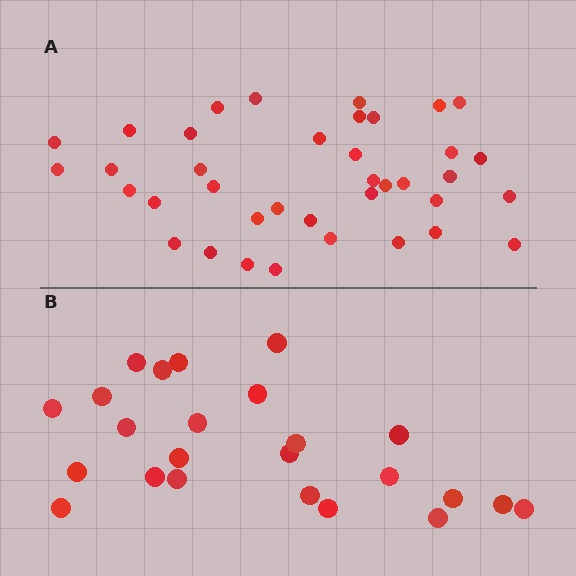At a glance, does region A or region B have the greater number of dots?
Region A (the top region) has more dots.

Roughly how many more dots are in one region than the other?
Region A has approximately 15 more dots than region B.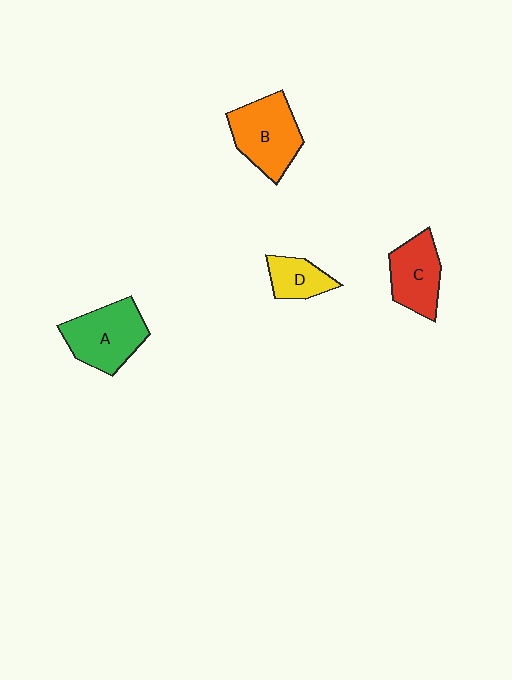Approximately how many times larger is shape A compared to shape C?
Approximately 1.2 times.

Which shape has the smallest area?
Shape D (yellow).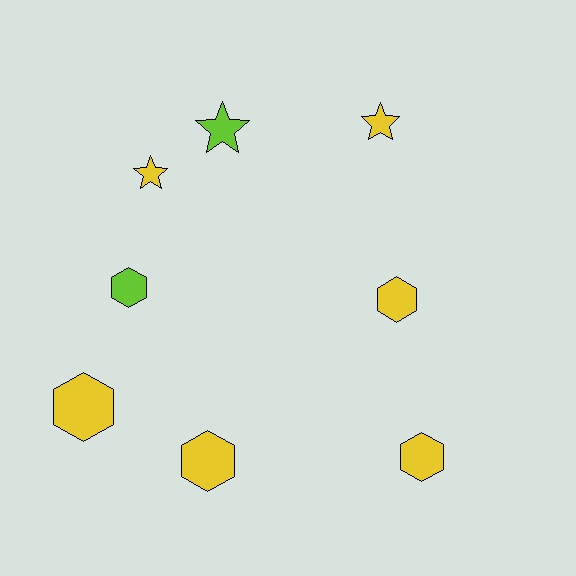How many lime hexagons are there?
There is 1 lime hexagon.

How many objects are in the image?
There are 8 objects.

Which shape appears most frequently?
Hexagon, with 5 objects.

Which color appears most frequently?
Yellow, with 6 objects.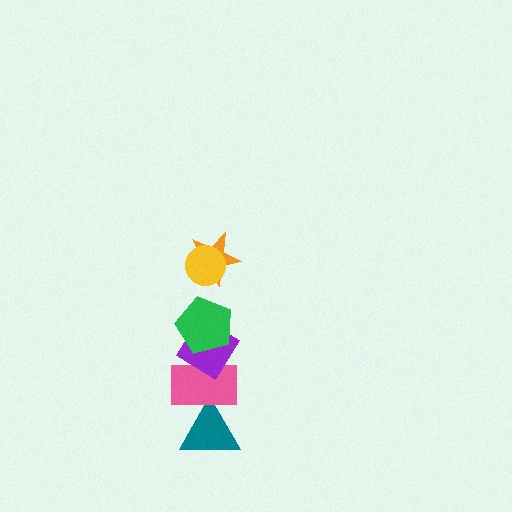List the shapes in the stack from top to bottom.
From top to bottom: the yellow circle, the orange star, the green pentagon, the purple diamond, the pink rectangle, the teal triangle.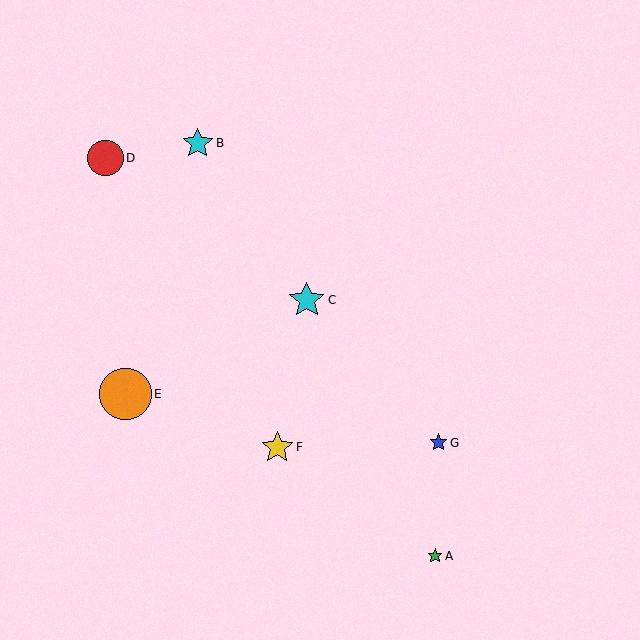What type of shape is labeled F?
Shape F is a yellow star.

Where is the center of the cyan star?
The center of the cyan star is at (198, 143).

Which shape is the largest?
The orange circle (labeled E) is the largest.